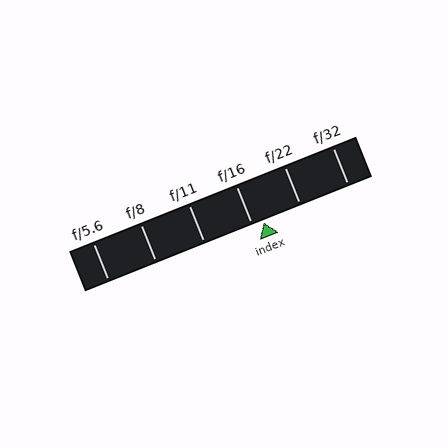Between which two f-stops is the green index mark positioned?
The index mark is between f/16 and f/22.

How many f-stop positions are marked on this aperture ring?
There are 6 f-stop positions marked.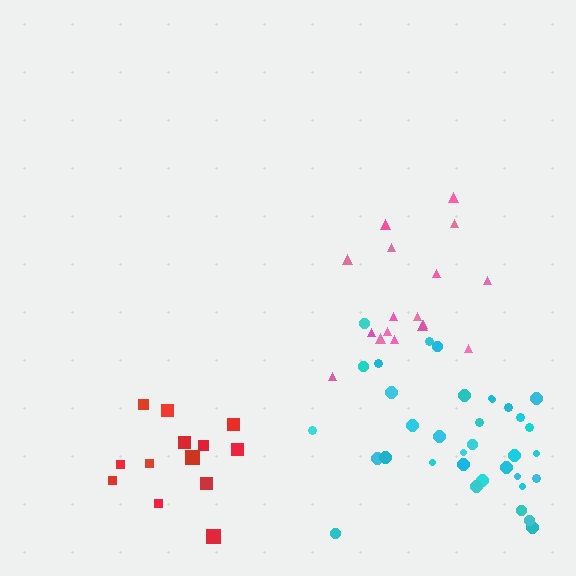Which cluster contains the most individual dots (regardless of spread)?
Cyan (35).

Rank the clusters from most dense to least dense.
pink, red, cyan.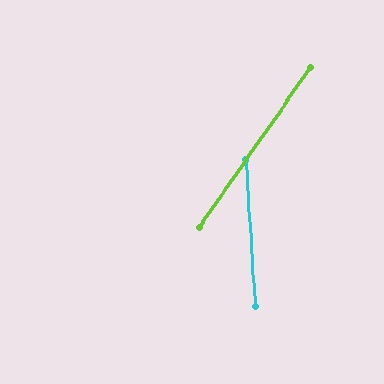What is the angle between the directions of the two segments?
Approximately 38 degrees.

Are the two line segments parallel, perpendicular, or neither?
Neither parallel nor perpendicular — they differ by about 38°.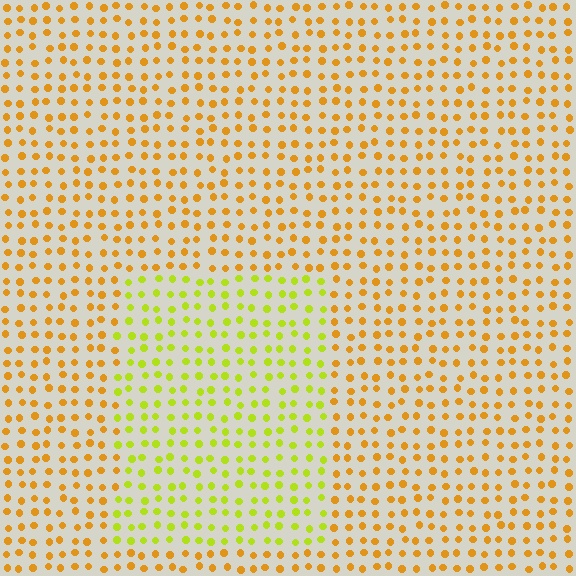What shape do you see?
I see a rectangle.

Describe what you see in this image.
The image is filled with small orange elements in a uniform arrangement. A rectangle-shaped region is visible where the elements are tinted to a slightly different hue, forming a subtle color boundary.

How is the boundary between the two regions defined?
The boundary is defined purely by a slight shift in hue (about 39 degrees). Spacing, size, and orientation are identical on both sides.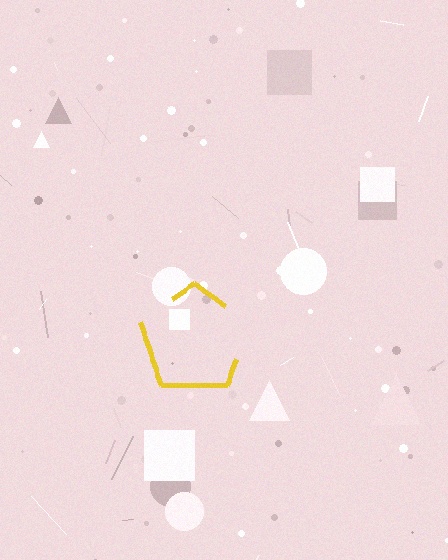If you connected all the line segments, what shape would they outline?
They would outline a pentagon.